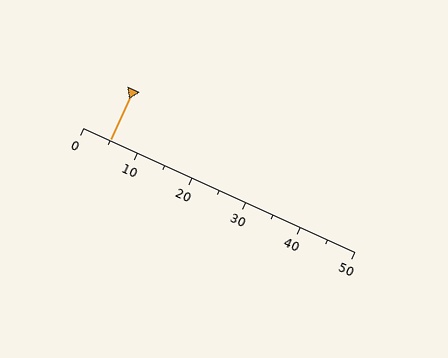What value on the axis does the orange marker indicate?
The marker indicates approximately 5.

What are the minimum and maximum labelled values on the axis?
The axis runs from 0 to 50.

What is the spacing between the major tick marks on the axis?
The major ticks are spaced 10 apart.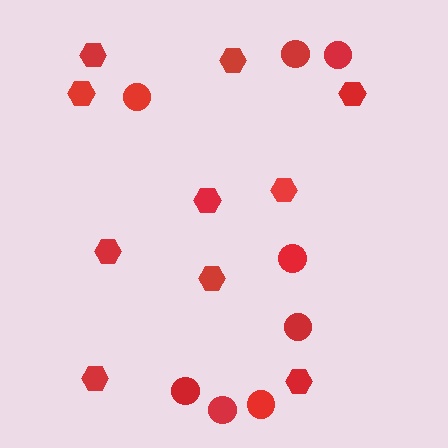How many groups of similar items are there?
There are 2 groups: one group of circles (8) and one group of hexagons (10).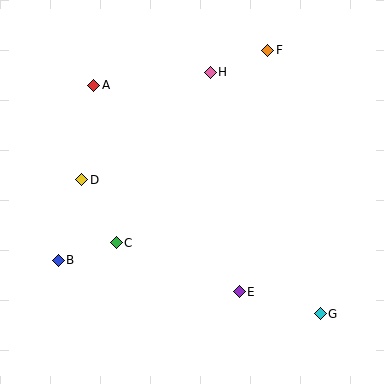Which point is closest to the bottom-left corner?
Point B is closest to the bottom-left corner.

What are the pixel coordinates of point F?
Point F is at (268, 50).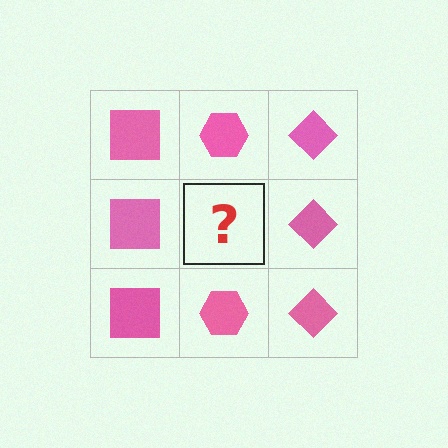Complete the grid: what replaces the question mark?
The question mark should be replaced with a pink hexagon.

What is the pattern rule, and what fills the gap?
The rule is that each column has a consistent shape. The gap should be filled with a pink hexagon.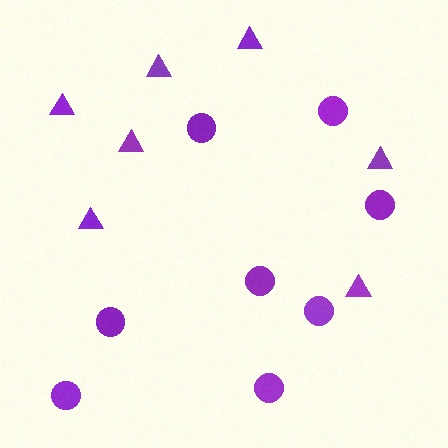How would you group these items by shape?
There are 2 groups: one group of circles (8) and one group of triangles (7).